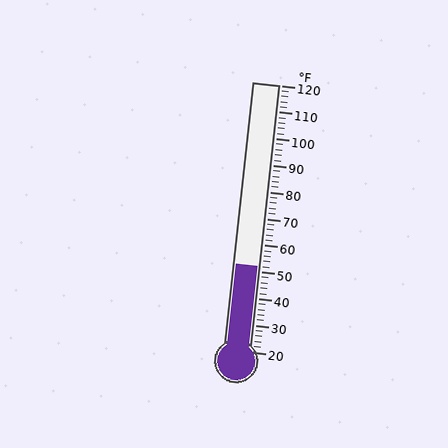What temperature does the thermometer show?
The thermometer shows approximately 52°F.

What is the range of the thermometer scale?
The thermometer scale ranges from 20°F to 120°F.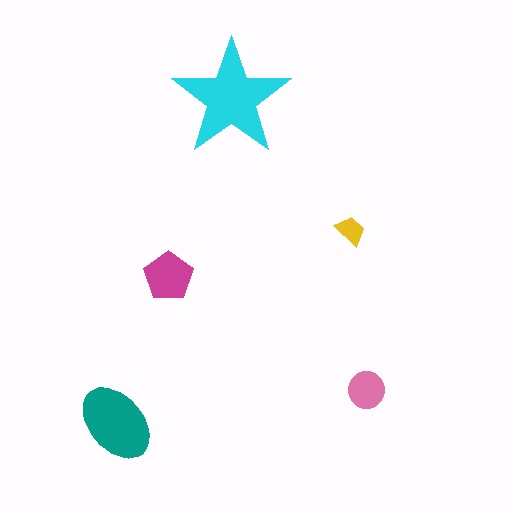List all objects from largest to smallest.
The cyan star, the teal ellipse, the magenta pentagon, the pink circle, the yellow trapezoid.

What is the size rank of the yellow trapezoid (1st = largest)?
5th.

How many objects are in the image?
There are 5 objects in the image.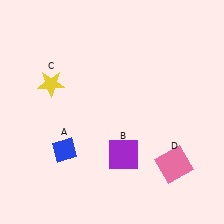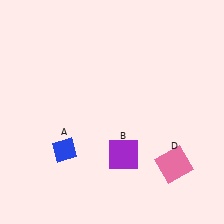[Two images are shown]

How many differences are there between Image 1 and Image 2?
There is 1 difference between the two images.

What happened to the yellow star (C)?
The yellow star (C) was removed in Image 2. It was in the top-left area of Image 1.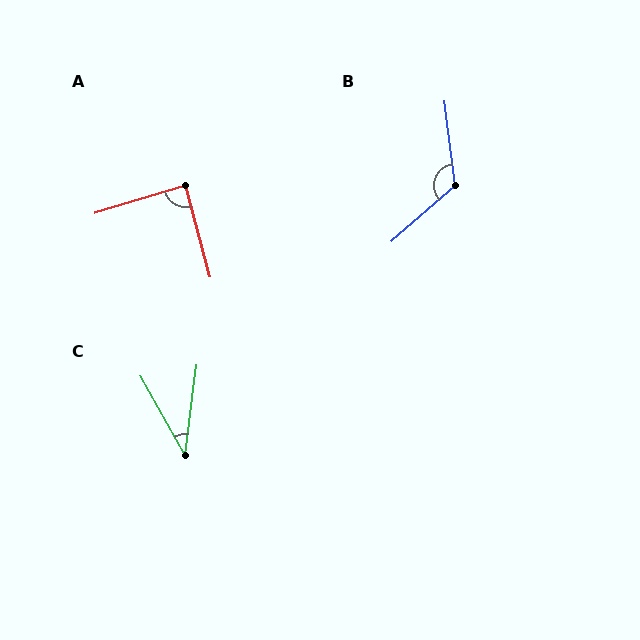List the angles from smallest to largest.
C (37°), A (88°), B (124°).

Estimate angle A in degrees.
Approximately 88 degrees.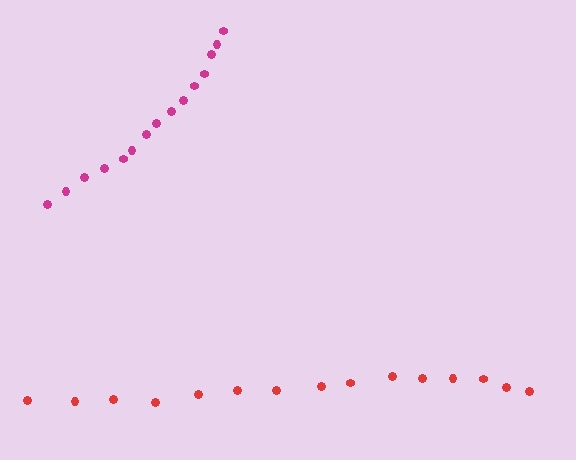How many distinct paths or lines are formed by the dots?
There are 2 distinct paths.